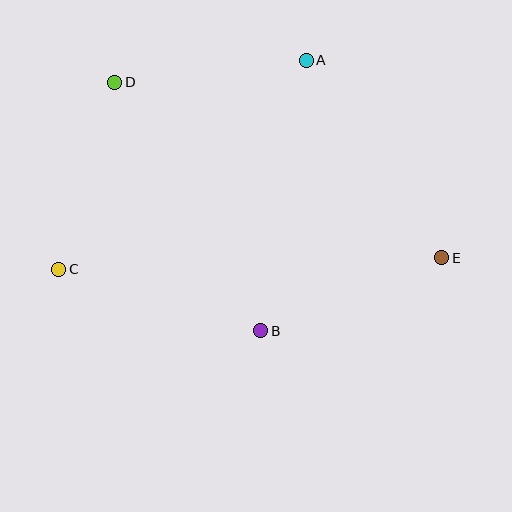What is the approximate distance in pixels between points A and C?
The distance between A and C is approximately 324 pixels.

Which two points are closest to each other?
Points A and D are closest to each other.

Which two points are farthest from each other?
Points C and E are farthest from each other.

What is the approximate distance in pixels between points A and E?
The distance between A and E is approximately 239 pixels.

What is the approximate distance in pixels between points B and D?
The distance between B and D is approximately 288 pixels.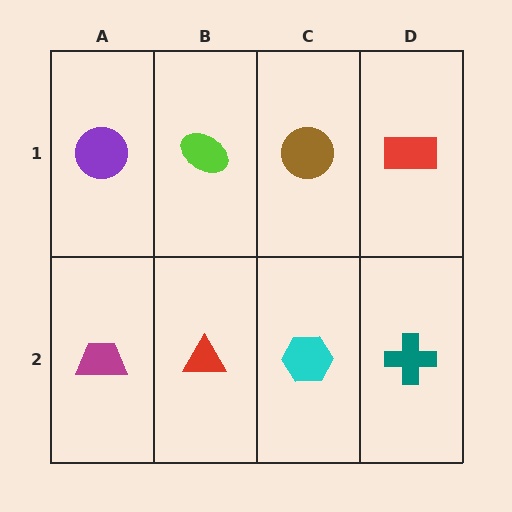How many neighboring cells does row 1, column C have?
3.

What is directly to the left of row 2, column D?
A cyan hexagon.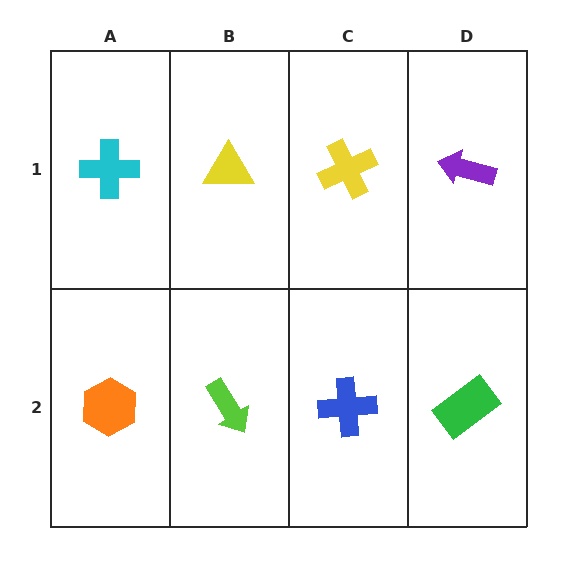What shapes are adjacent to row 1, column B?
A lime arrow (row 2, column B), a cyan cross (row 1, column A), a yellow cross (row 1, column C).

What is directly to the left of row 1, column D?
A yellow cross.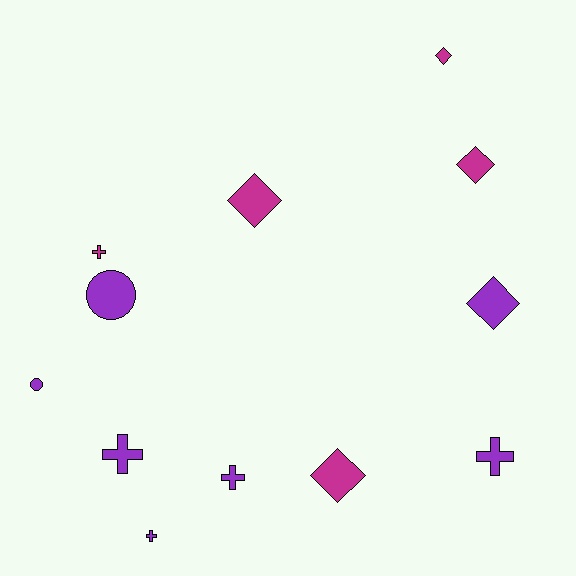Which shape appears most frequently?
Cross, with 5 objects.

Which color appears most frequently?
Purple, with 7 objects.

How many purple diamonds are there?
There is 1 purple diamond.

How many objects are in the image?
There are 12 objects.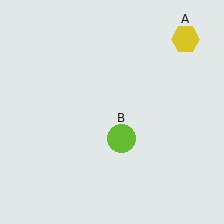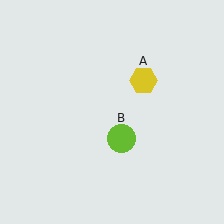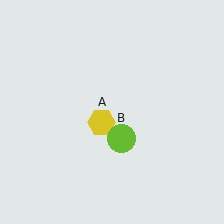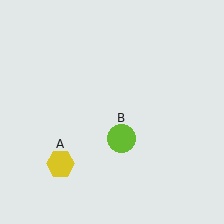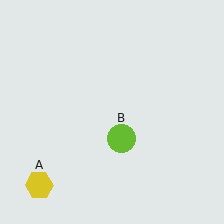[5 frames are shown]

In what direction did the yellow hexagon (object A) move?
The yellow hexagon (object A) moved down and to the left.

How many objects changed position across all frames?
1 object changed position: yellow hexagon (object A).